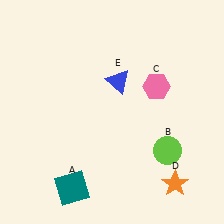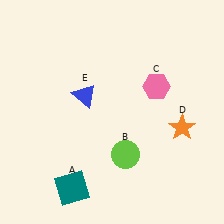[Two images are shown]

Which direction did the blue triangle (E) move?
The blue triangle (E) moved left.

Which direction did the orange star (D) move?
The orange star (D) moved up.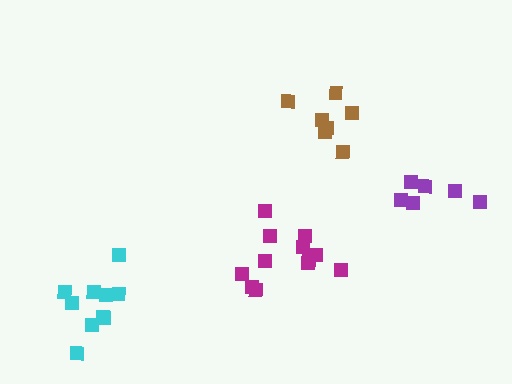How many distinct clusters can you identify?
There are 4 distinct clusters.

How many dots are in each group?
Group 1: 12 dots, Group 2: 7 dots, Group 3: 6 dots, Group 4: 10 dots (35 total).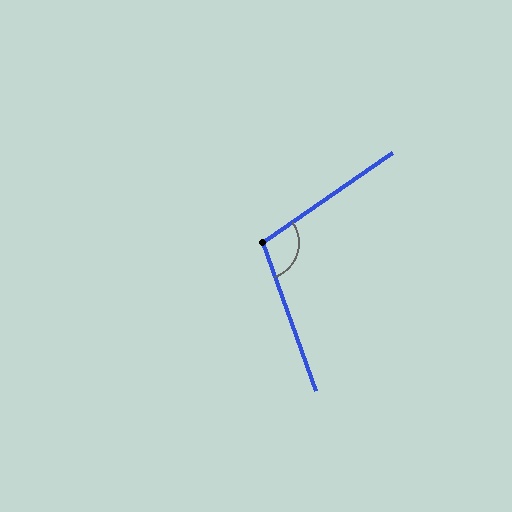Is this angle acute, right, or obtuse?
It is obtuse.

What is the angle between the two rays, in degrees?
Approximately 105 degrees.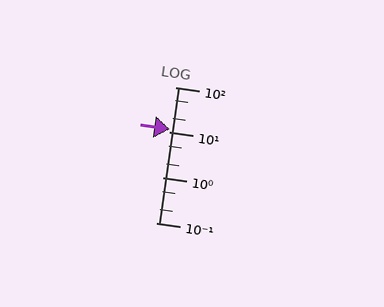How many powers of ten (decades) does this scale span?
The scale spans 3 decades, from 0.1 to 100.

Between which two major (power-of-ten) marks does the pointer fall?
The pointer is between 10 and 100.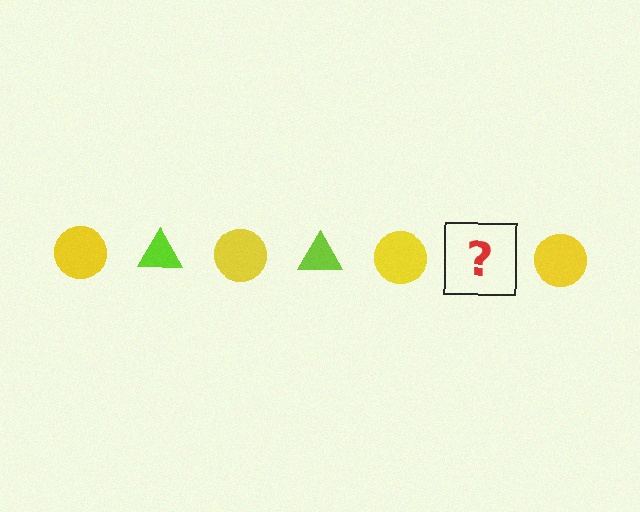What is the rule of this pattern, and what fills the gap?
The rule is that the pattern alternates between yellow circle and lime triangle. The gap should be filled with a lime triangle.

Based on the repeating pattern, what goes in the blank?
The blank should be a lime triangle.